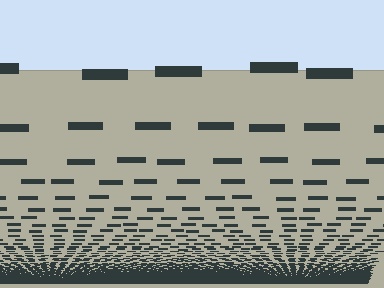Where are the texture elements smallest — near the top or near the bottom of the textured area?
Near the bottom.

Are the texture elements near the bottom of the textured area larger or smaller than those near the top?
Smaller. The gradient is inverted — elements near the bottom are smaller and denser.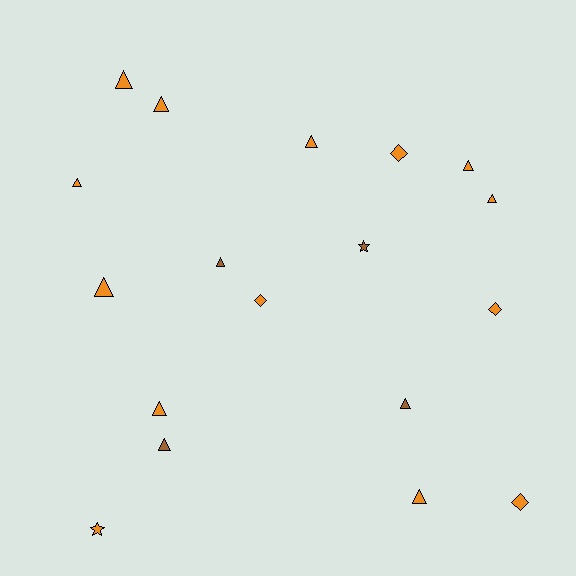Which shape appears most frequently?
Triangle, with 12 objects.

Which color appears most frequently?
Orange, with 14 objects.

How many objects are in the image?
There are 18 objects.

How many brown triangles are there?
There are 3 brown triangles.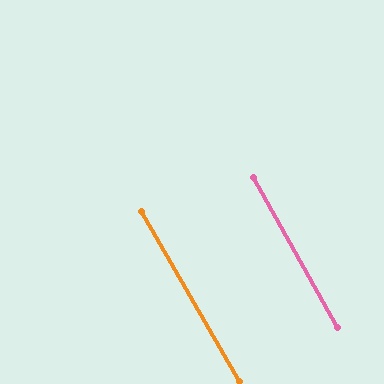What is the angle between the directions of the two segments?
Approximately 1 degree.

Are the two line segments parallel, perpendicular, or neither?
Parallel — their directions differ by only 0.7°.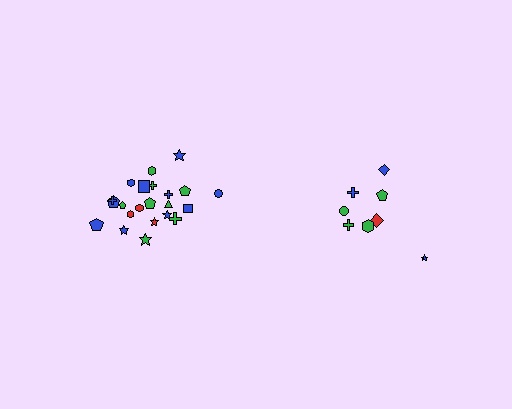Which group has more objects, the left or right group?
The left group.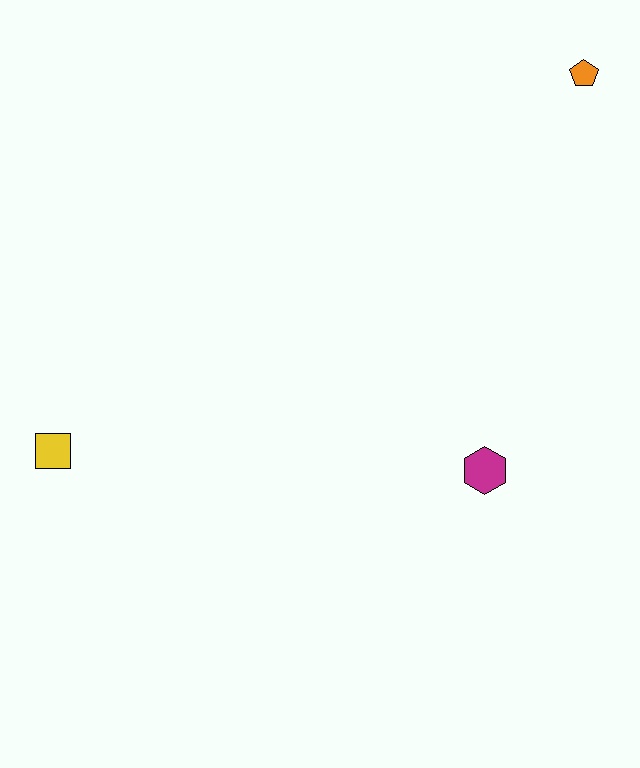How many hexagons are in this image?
There is 1 hexagon.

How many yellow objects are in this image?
There is 1 yellow object.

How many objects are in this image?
There are 3 objects.